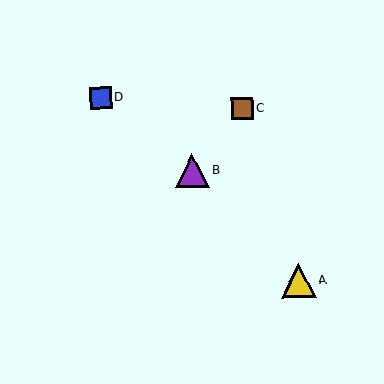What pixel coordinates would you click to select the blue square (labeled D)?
Click at (101, 98) to select the blue square D.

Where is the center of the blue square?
The center of the blue square is at (101, 98).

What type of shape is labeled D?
Shape D is a blue square.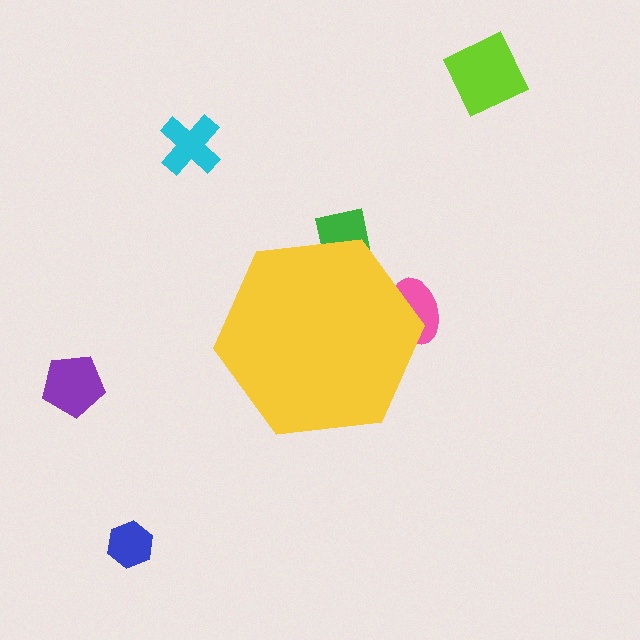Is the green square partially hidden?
Yes, the green square is partially hidden behind the yellow hexagon.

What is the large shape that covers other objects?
A yellow hexagon.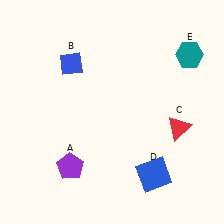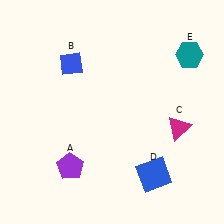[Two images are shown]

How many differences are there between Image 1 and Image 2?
There is 1 difference between the two images.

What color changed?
The triangle (C) changed from red in Image 1 to magenta in Image 2.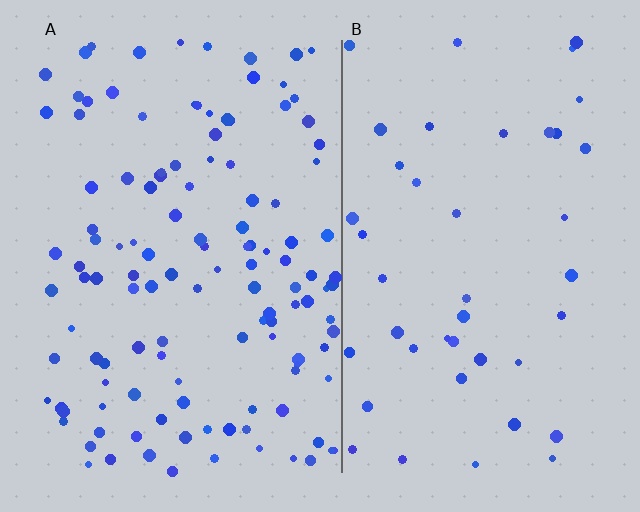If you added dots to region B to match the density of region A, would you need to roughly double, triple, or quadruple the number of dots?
Approximately triple.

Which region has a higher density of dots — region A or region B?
A (the left).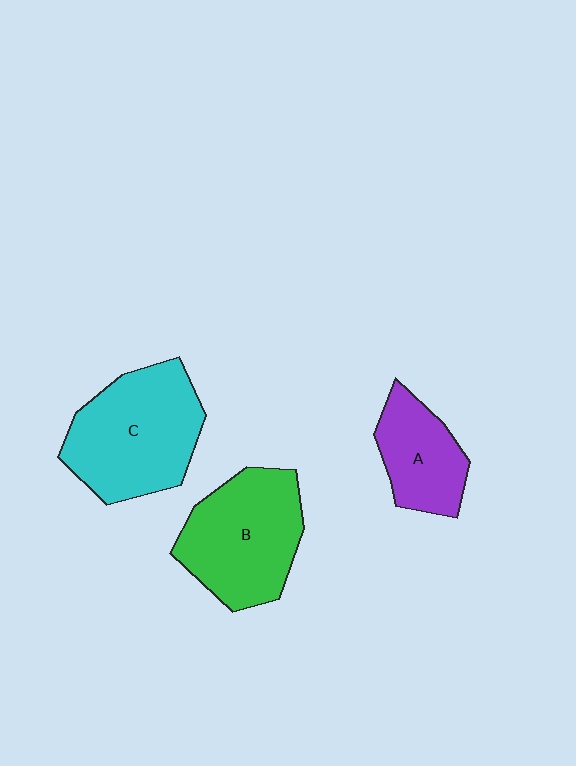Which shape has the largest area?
Shape C (cyan).